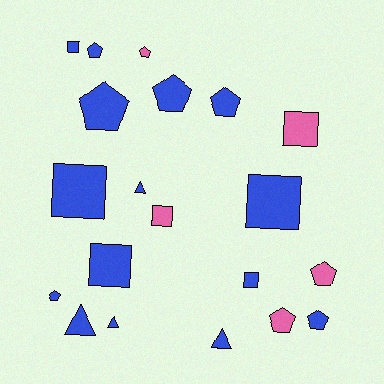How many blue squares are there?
There are 5 blue squares.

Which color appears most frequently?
Blue, with 15 objects.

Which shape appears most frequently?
Pentagon, with 9 objects.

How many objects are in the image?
There are 20 objects.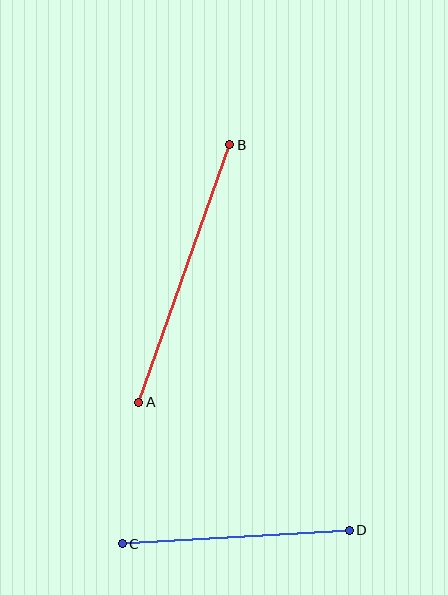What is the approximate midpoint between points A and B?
The midpoint is at approximately (184, 274) pixels.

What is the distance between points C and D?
The distance is approximately 228 pixels.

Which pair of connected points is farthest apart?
Points A and B are farthest apart.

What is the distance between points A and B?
The distance is approximately 273 pixels.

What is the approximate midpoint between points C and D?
The midpoint is at approximately (236, 537) pixels.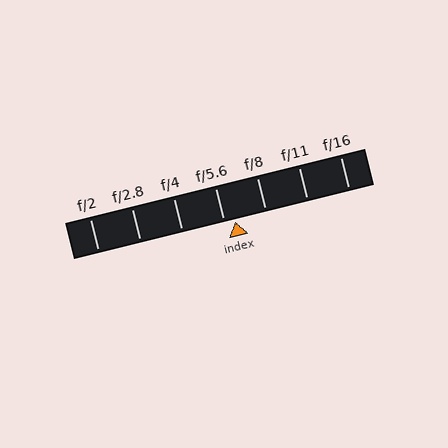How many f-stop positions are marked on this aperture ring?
There are 7 f-stop positions marked.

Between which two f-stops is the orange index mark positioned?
The index mark is between f/5.6 and f/8.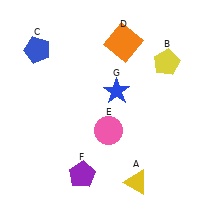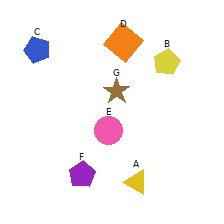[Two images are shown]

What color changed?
The star (G) changed from blue in Image 1 to brown in Image 2.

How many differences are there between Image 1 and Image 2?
There is 1 difference between the two images.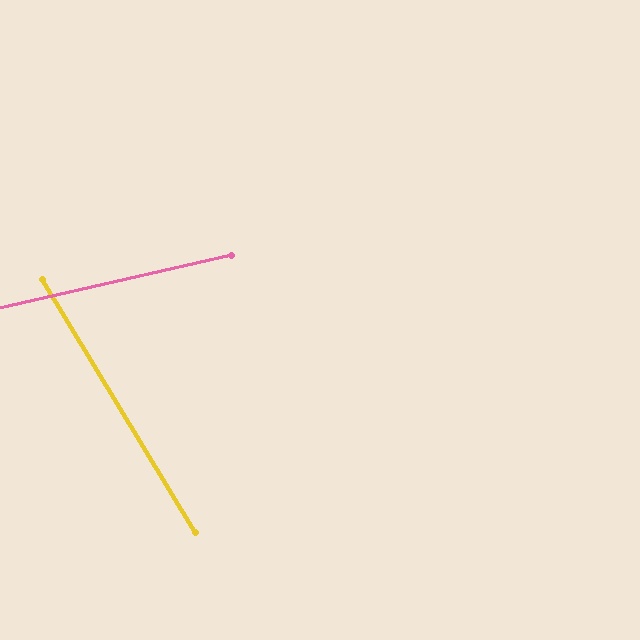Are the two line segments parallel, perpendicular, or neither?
Neither parallel nor perpendicular — they differ by about 72°.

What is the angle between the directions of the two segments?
Approximately 72 degrees.